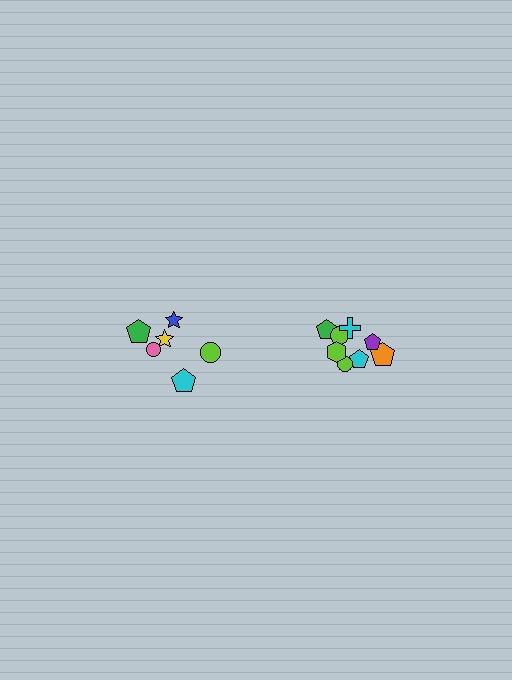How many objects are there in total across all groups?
There are 14 objects.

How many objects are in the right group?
There are 8 objects.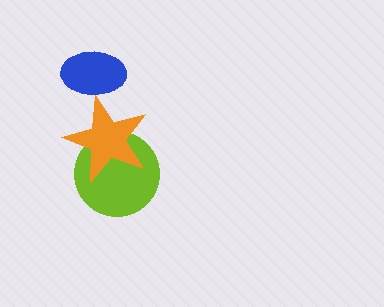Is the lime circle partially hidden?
Yes, it is partially covered by another shape.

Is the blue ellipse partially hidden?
No, no other shape covers it.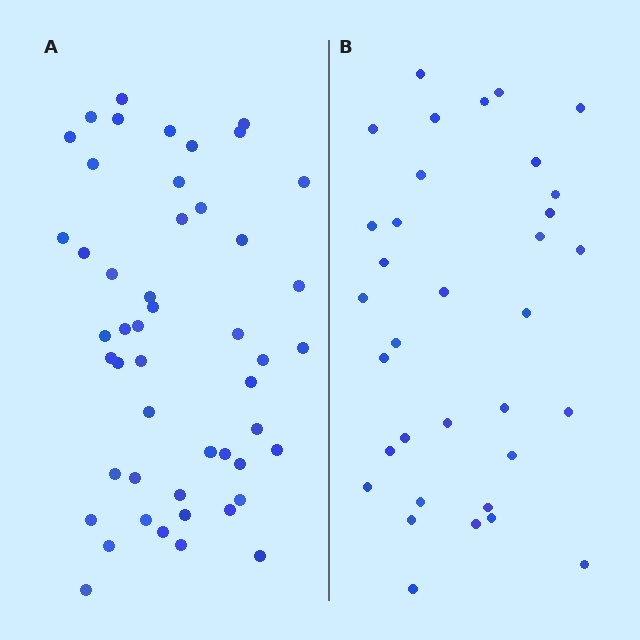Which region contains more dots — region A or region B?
Region A (the left region) has more dots.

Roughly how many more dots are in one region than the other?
Region A has approximately 15 more dots than region B.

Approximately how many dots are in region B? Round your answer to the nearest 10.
About 30 dots. (The exact count is 34, which rounds to 30.)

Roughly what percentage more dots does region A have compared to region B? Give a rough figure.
About 45% more.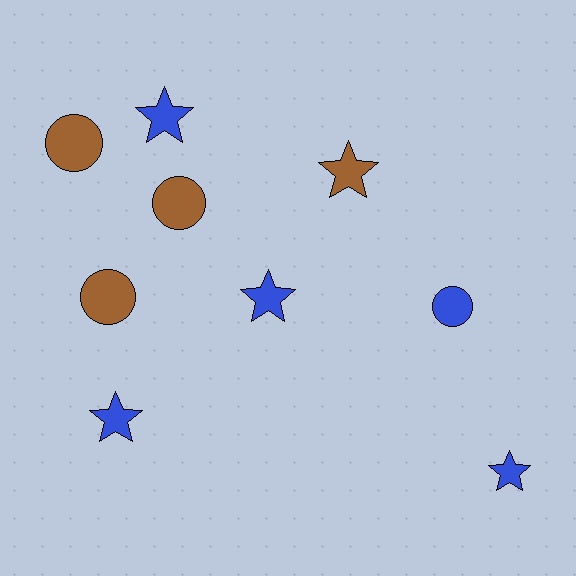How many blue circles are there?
There is 1 blue circle.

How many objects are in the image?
There are 9 objects.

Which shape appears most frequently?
Star, with 5 objects.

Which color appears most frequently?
Blue, with 5 objects.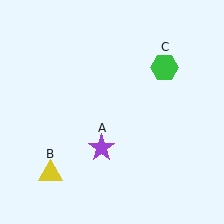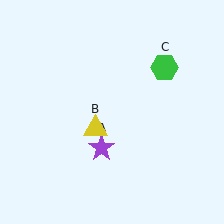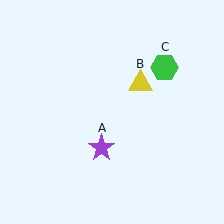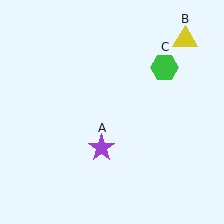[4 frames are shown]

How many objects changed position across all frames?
1 object changed position: yellow triangle (object B).